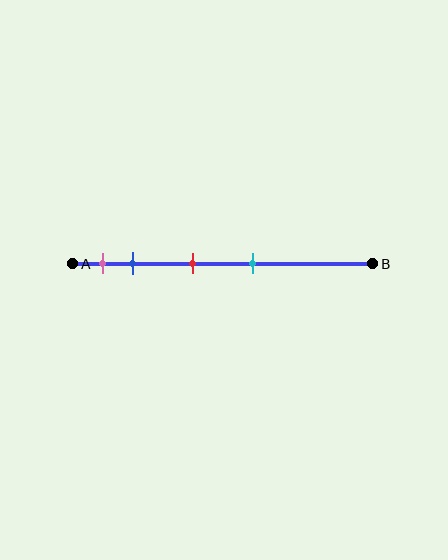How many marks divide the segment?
There are 4 marks dividing the segment.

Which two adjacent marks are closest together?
The pink and blue marks are the closest adjacent pair.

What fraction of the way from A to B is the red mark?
The red mark is approximately 40% (0.4) of the way from A to B.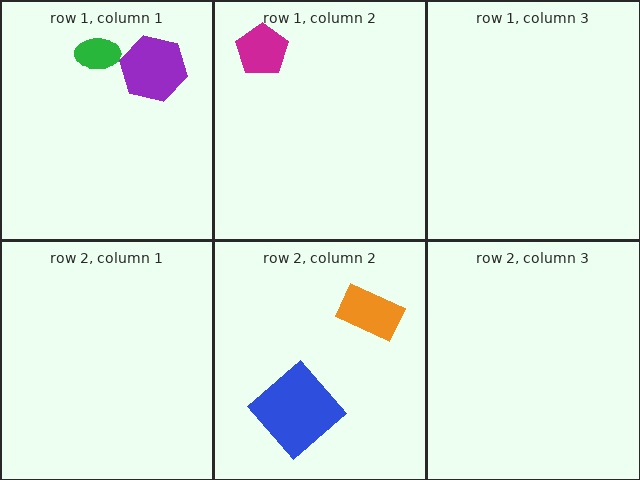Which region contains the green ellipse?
The row 1, column 1 region.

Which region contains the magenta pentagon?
The row 1, column 2 region.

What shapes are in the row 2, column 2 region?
The orange rectangle, the blue diamond.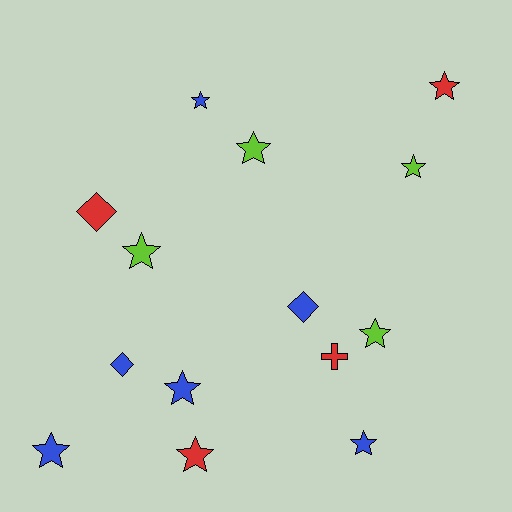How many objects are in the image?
There are 14 objects.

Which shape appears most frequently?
Star, with 10 objects.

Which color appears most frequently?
Blue, with 6 objects.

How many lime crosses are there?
There are no lime crosses.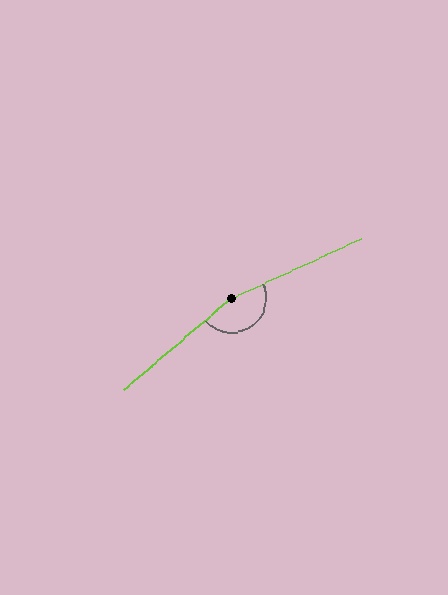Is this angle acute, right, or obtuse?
It is obtuse.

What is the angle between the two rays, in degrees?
Approximately 164 degrees.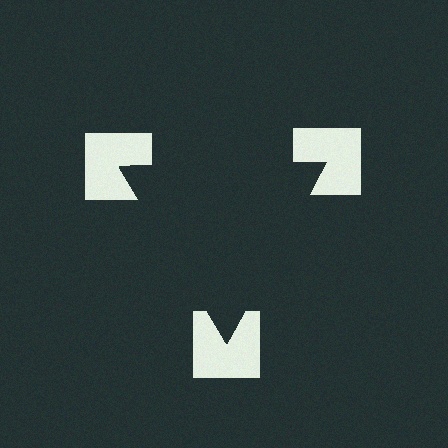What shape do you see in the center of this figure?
An illusory triangle — its edges are inferred from the aligned wedge cuts in the notched squares, not physically drawn.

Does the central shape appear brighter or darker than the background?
It typically appears slightly darker than the background, even though no actual brightness change is drawn.